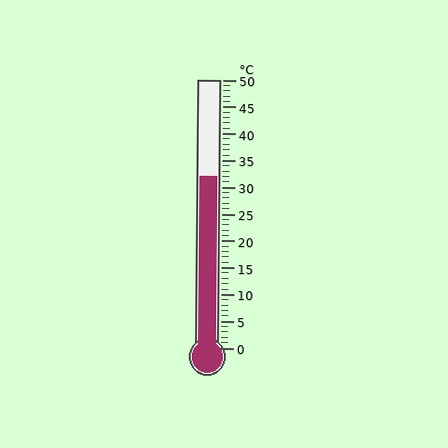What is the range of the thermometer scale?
The thermometer scale ranges from 0°C to 50°C.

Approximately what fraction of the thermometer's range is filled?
The thermometer is filled to approximately 65% of its range.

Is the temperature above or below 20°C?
The temperature is above 20°C.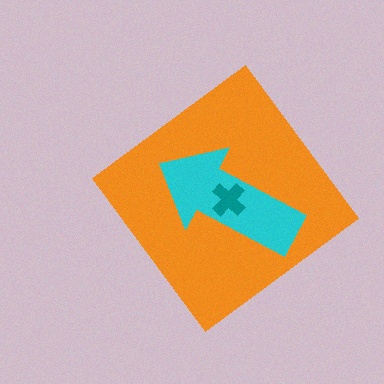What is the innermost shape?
The teal cross.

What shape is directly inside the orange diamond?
The cyan arrow.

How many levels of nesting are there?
3.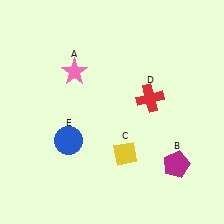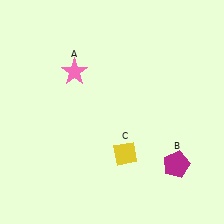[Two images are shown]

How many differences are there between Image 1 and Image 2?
There are 2 differences between the two images.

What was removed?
The red cross (D), the blue circle (E) were removed in Image 2.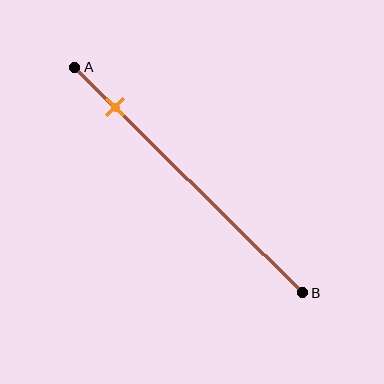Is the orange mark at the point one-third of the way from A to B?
No, the mark is at about 20% from A, not at the 33% one-third point.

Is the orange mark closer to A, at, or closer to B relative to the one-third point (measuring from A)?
The orange mark is closer to point A than the one-third point of segment AB.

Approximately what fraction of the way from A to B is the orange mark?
The orange mark is approximately 20% of the way from A to B.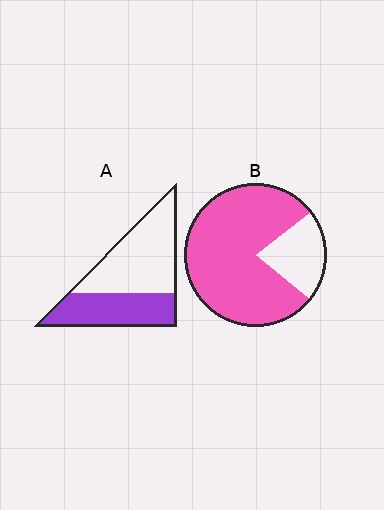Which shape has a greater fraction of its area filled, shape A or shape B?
Shape B.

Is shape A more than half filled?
No.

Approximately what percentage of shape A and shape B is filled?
A is approximately 40% and B is approximately 80%.